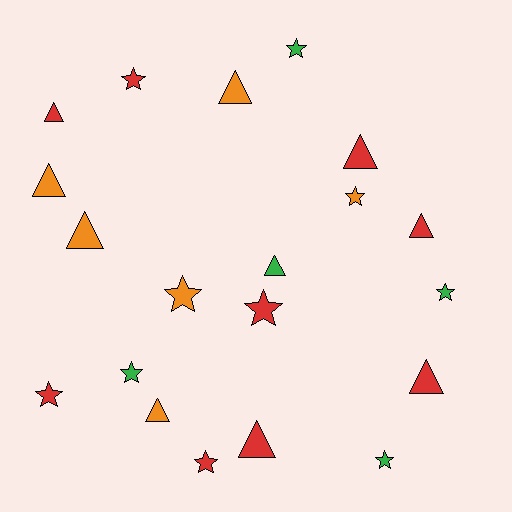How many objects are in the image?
There are 20 objects.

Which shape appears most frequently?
Triangle, with 10 objects.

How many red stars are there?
There are 4 red stars.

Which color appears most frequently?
Red, with 9 objects.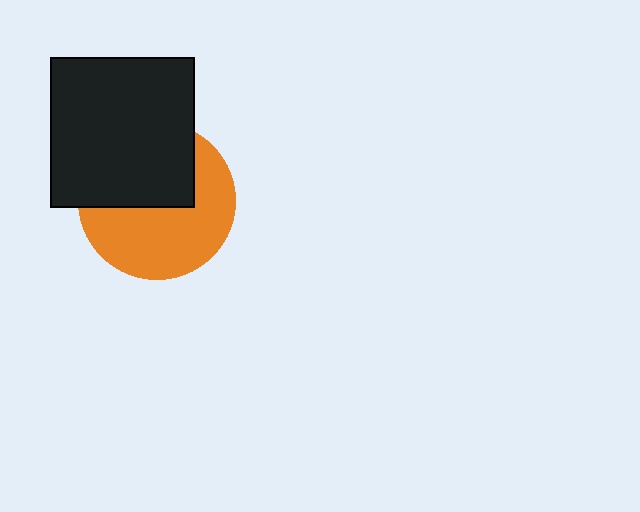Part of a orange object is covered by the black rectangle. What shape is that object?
It is a circle.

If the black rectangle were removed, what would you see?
You would see the complete orange circle.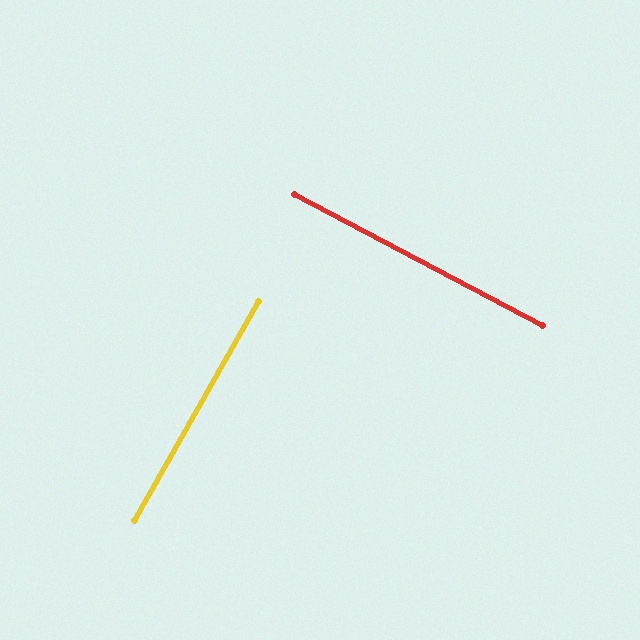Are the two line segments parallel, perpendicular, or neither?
Perpendicular — they meet at approximately 89°.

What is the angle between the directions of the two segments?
Approximately 89 degrees.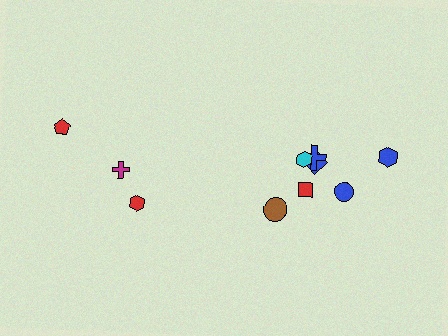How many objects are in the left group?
There are 3 objects.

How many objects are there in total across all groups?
There are 10 objects.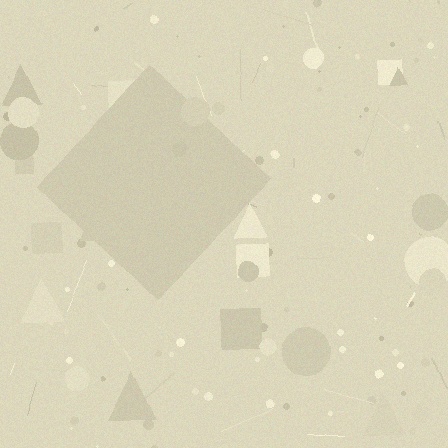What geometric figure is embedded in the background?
A diamond is embedded in the background.